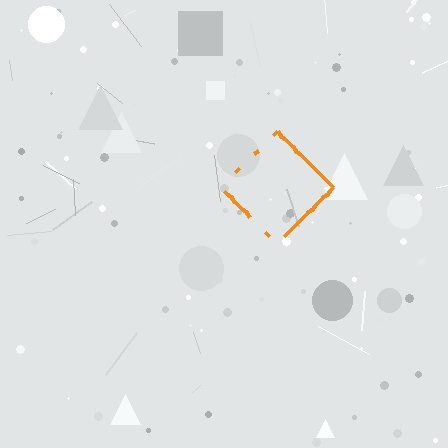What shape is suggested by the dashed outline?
The dashed outline suggests a diamond.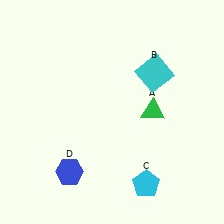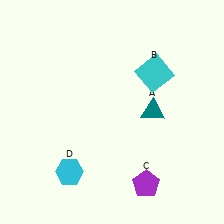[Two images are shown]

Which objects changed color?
A changed from green to teal. C changed from cyan to purple. D changed from blue to cyan.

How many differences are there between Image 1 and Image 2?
There are 3 differences between the two images.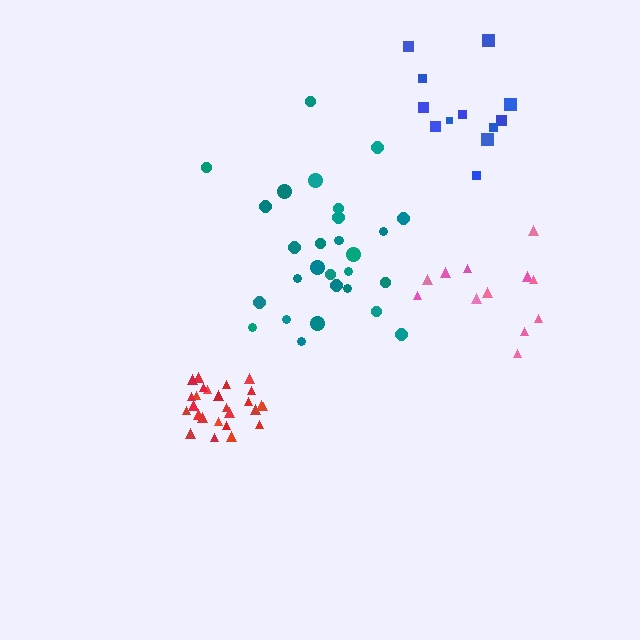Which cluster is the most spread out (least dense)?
Teal.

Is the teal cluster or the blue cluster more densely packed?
Blue.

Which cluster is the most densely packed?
Red.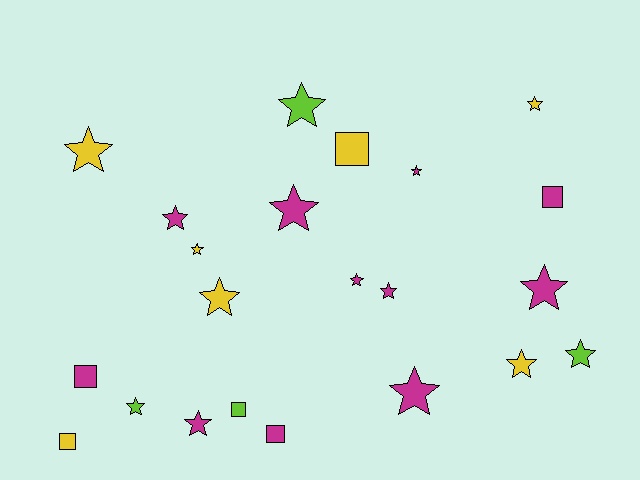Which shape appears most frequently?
Star, with 16 objects.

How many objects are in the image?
There are 22 objects.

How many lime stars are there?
There are 3 lime stars.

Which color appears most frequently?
Magenta, with 11 objects.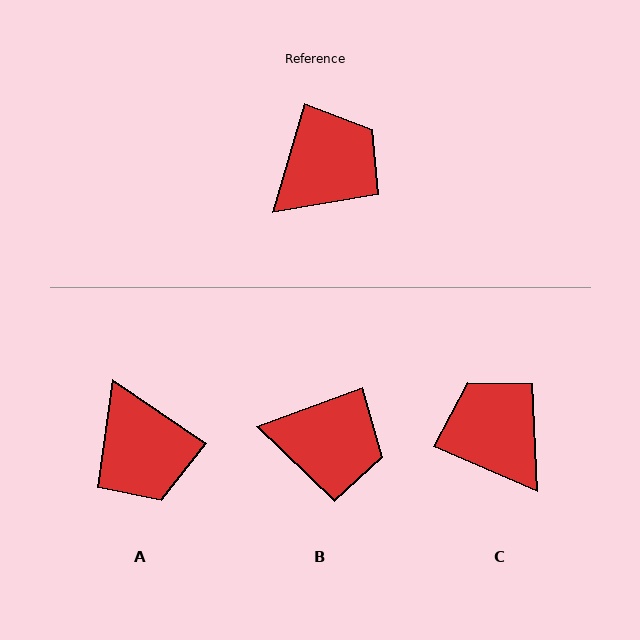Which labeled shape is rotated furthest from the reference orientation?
A, about 108 degrees away.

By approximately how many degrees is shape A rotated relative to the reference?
Approximately 108 degrees clockwise.